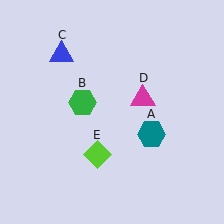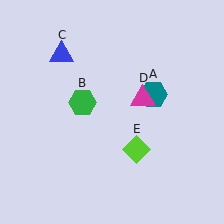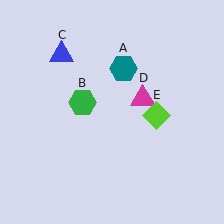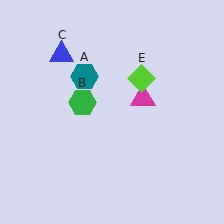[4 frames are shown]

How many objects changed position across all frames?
2 objects changed position: teal hexagon (object A), lime diamond (object E).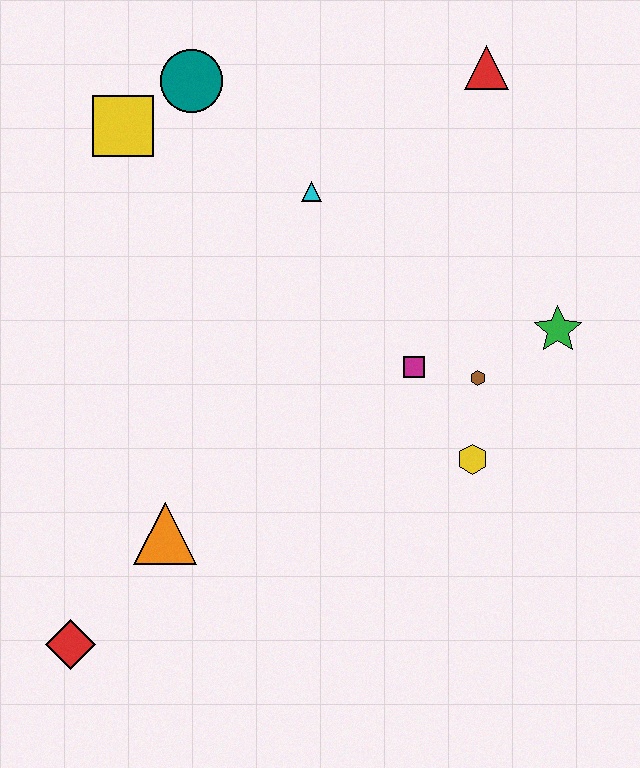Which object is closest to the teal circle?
The yellow square is closest to the teal circle.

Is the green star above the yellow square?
No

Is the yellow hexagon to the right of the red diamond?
Yes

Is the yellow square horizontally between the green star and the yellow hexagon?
No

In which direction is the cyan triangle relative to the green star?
The cyan triangle is to the left of the green star.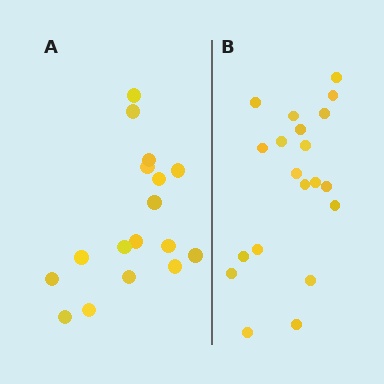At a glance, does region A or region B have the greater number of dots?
Region B (the right region) has more dots.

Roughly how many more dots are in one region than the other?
Region B has just a few more — roughly 2 or 3 more dots than region A.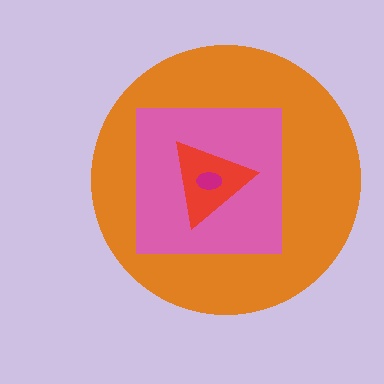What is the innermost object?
The magenta ellipse.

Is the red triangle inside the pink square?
Yes.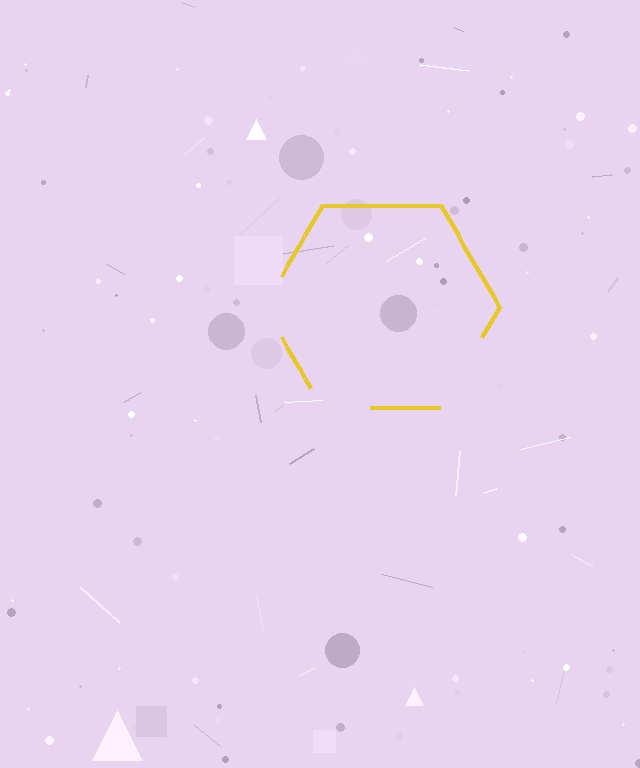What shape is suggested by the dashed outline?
The dashed outline suggests a hexagon.